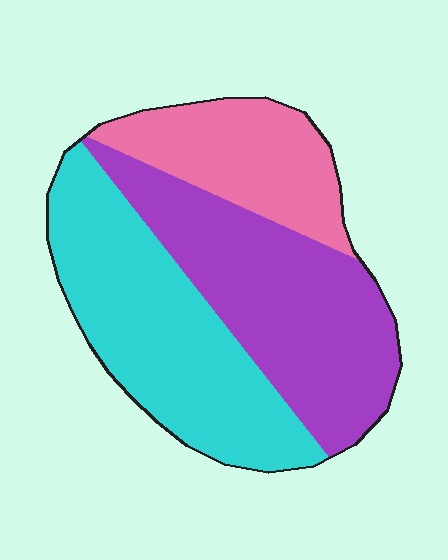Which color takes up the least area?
Pink, at roughly 20%.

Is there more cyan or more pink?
Cyan.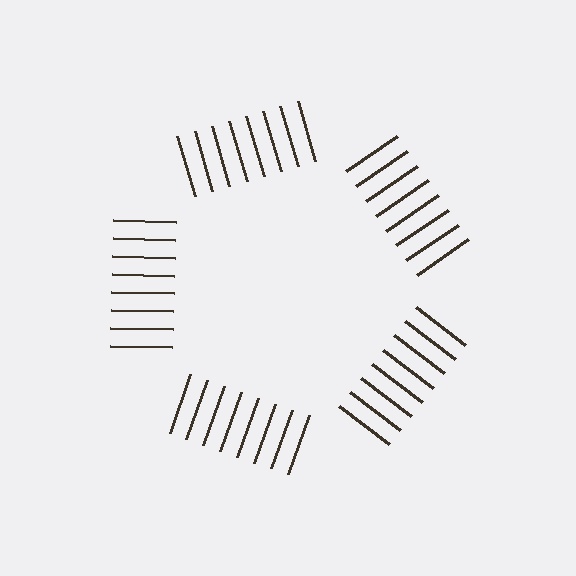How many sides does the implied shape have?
5 sides — the line-ends trace a pentagon.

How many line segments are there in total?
40 — 8 along each of the 5 edges.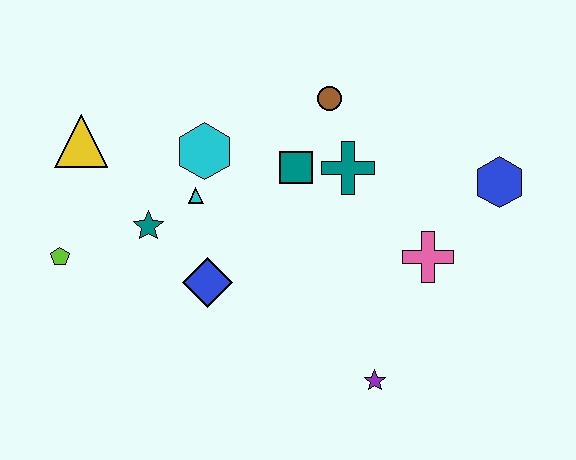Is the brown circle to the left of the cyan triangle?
No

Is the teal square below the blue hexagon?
No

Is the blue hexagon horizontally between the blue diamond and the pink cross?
No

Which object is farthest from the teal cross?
The lime pentagon is farthest from the teal cross.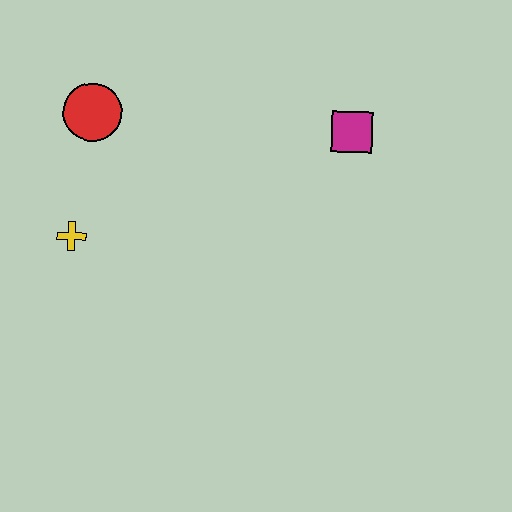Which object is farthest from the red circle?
The magenta square is farthest from the red circle.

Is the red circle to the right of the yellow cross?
Yes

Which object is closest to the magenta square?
The red circle is closest to the magenta square.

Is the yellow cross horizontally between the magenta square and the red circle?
No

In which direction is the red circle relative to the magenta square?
The red circle is to the left of the magenta square.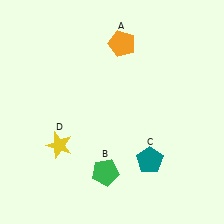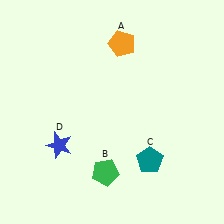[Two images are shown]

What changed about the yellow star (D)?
In Image 1, D is yellow. In Image 2, it changed to blue.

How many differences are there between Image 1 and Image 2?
There is 1 difference between the two images.